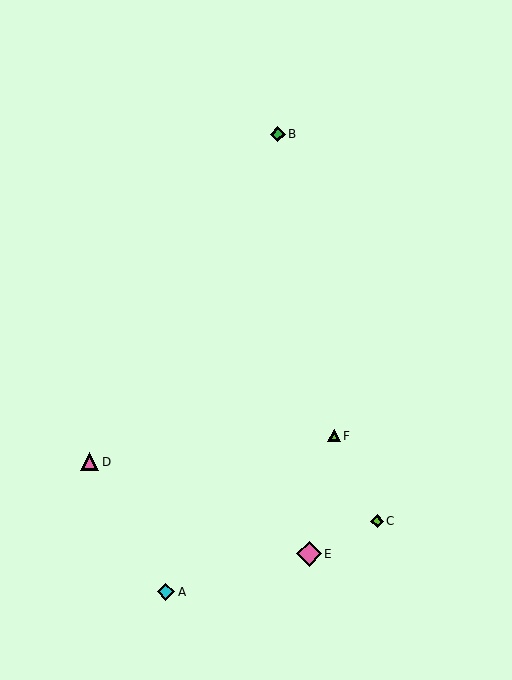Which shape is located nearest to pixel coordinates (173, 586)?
The cyan diamond (labeled A) at (166, 592) is nearest to that location.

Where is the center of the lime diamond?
The center of the lime diamond is at (377, 521).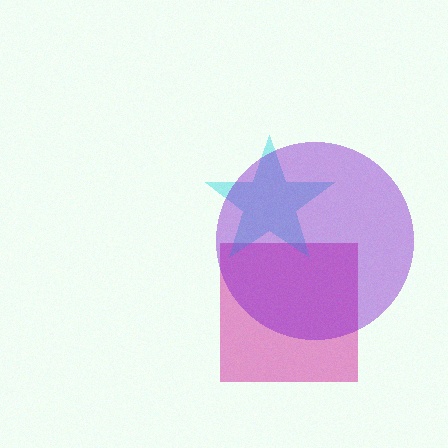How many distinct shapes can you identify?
There are 3 distinct shapes: a magenta square, a cyan star, a purple circle.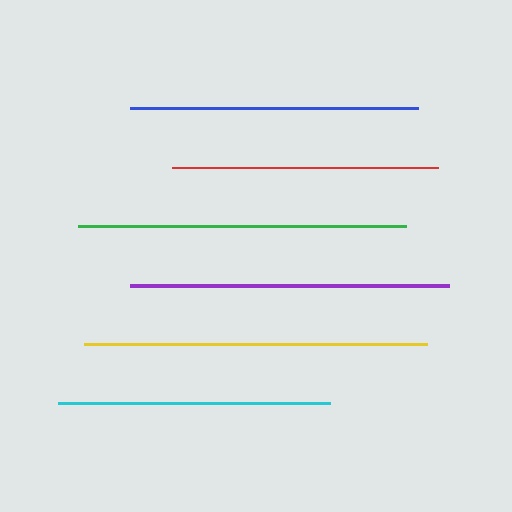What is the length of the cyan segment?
The cyan segment is approximately 272 pixels long.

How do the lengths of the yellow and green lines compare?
The yellow and green lines are approximately the same length.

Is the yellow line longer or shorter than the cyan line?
The yellow line is longer than the cyan line.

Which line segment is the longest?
The yellow line is the longest at approximately 343 pixels.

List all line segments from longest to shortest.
From longest to shortest: yellow, green, purple, blue, cyan, red.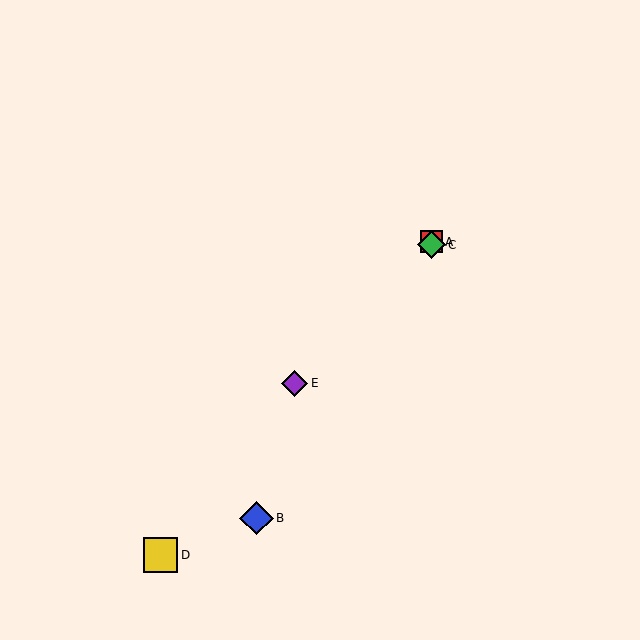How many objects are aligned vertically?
2 objects (A, C) are aligned vertically.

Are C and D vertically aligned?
No, C is at x≈431 and D is at x≈160.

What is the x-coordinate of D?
Object D is at x≈160.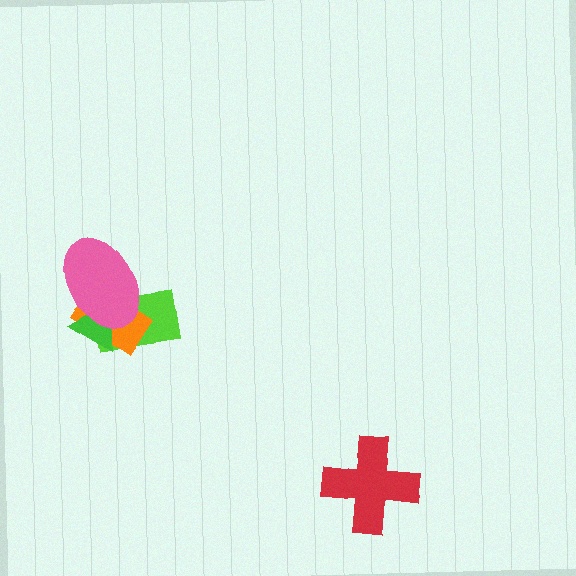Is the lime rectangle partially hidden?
Yes, it is partially covered by another shape.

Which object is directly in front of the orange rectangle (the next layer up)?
The green triangle is directly in front of the orange rectangle.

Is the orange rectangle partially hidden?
Yes, it is partially covered by another shape.